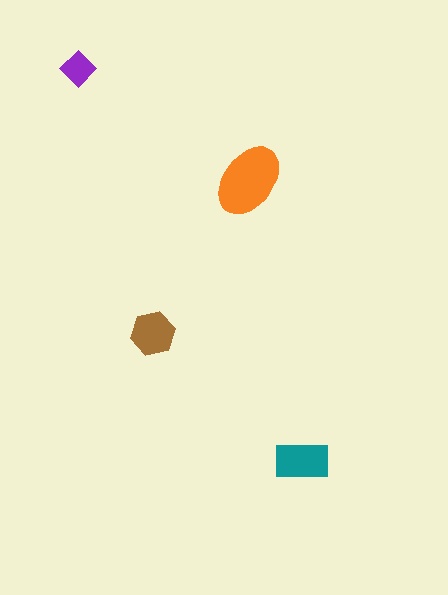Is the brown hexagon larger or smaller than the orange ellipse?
Smaller.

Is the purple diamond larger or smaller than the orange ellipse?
Smaller.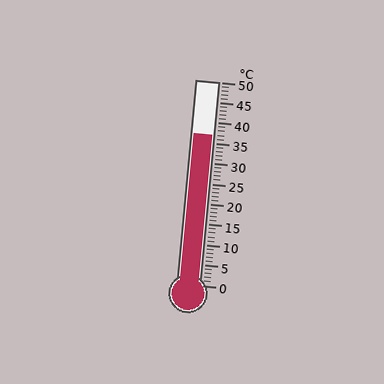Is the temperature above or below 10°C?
The temperature is above 10°C.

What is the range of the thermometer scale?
The thermometer scale ranges from 0°C to 50°C.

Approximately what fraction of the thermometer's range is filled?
The thermometer is filled to approximately 75% of its range.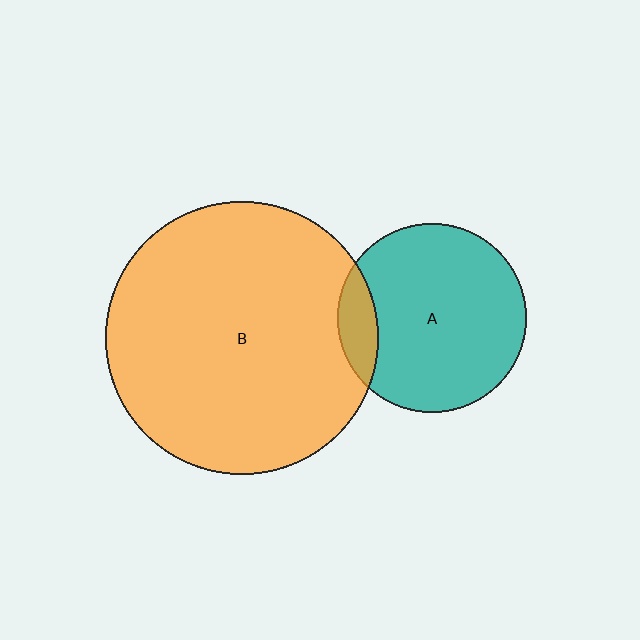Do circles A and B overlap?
Yes.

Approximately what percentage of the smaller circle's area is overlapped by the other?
Approximately 10%.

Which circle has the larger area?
Circle B (orange).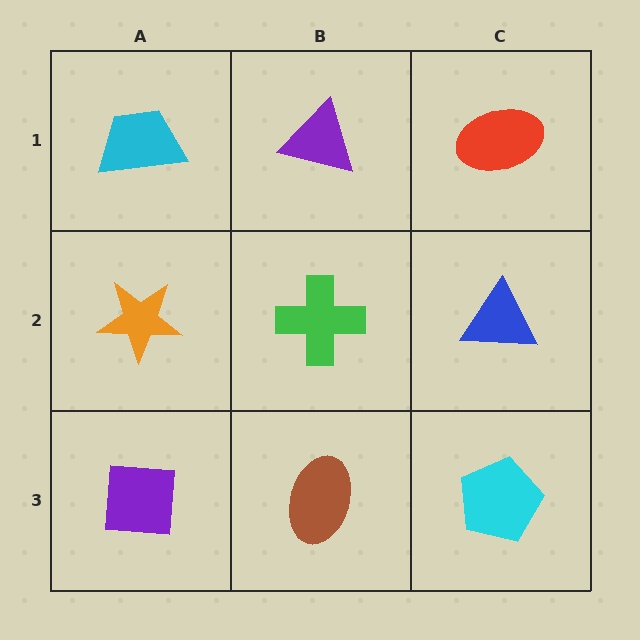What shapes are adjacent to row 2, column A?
A cyan trapezoid (row 1, column A), a purple square (row 3, column A), a green cross (row 2, column B).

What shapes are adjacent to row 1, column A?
An orange star (row 2, column A), a purple triangle (row 1, column B).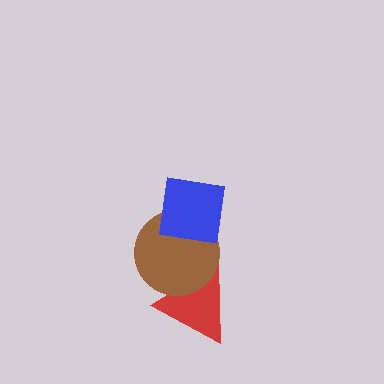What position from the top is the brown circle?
The brown circle is 2nd from the top.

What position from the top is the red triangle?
The red triangle is 3rd from the top.